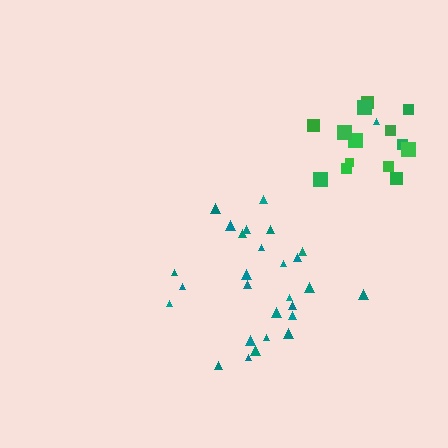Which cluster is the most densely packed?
Green.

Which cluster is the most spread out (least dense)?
Teal.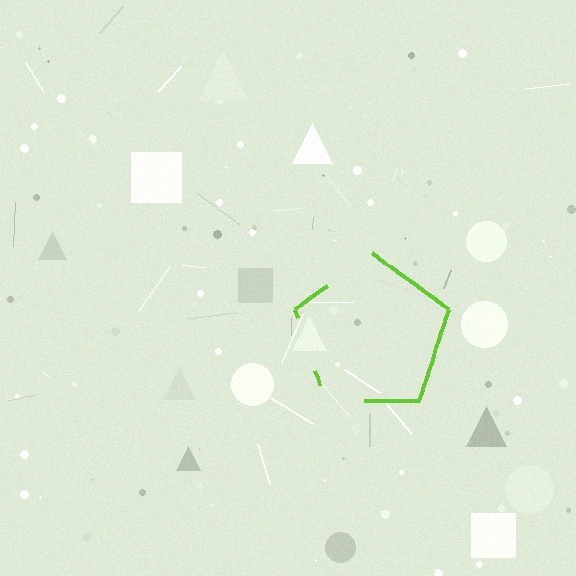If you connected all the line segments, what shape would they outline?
They would outline a pentagon.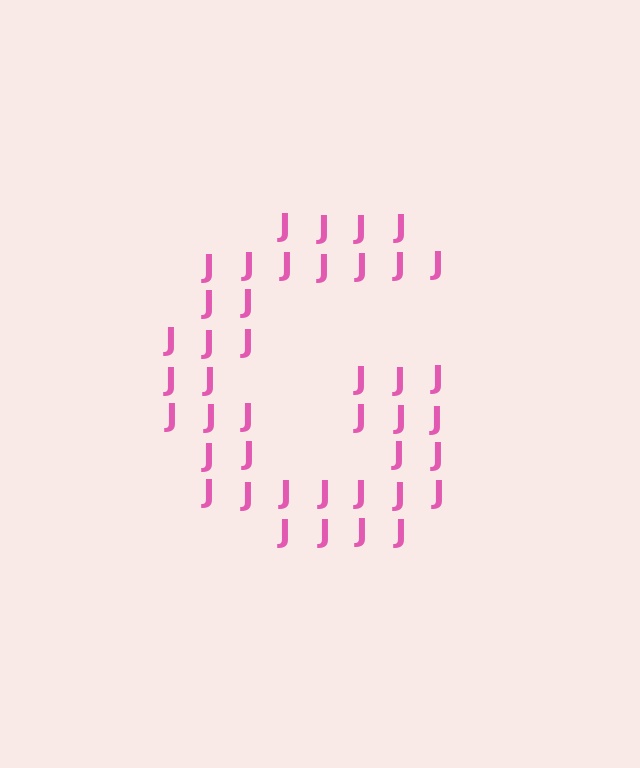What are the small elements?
The small elements are letter J's.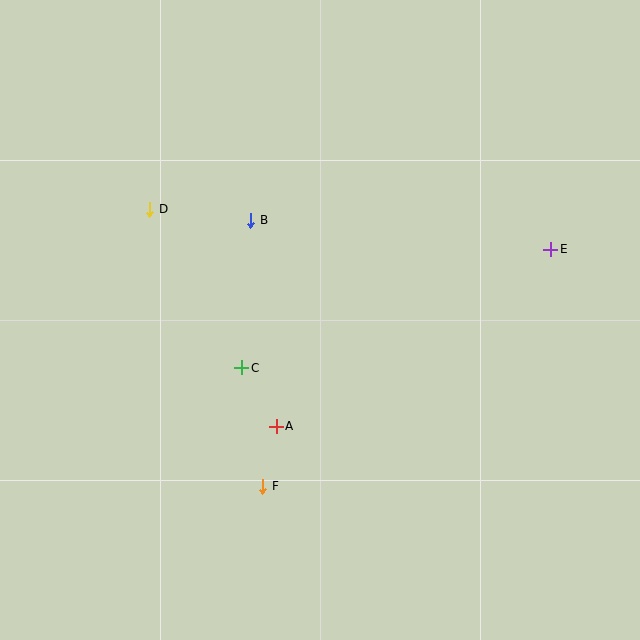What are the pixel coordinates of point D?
Point D is at (150, 209).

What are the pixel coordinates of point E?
Point E is at (551, 249).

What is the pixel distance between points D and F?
The distance between D and F is 299 pixels.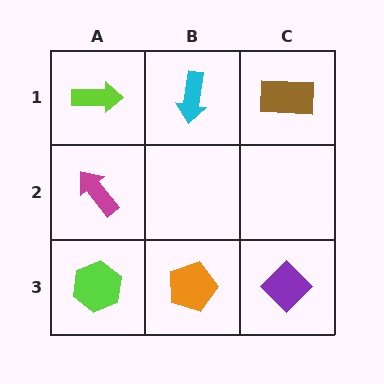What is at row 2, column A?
A magenta arrow.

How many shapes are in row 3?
3 shapes.